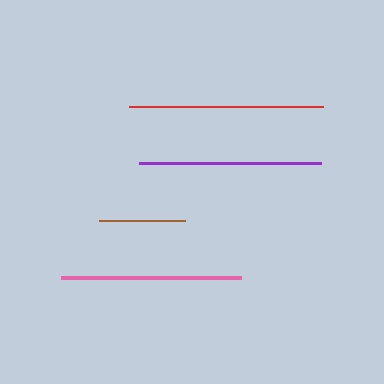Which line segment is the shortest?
The brown line is the shortest at approximately 86 pixels.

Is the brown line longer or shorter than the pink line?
The pink line is longer than the brown line.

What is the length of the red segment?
The red segment is approximately 193 pixels long.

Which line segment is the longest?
The red line is the longest at approximately 193 pixels.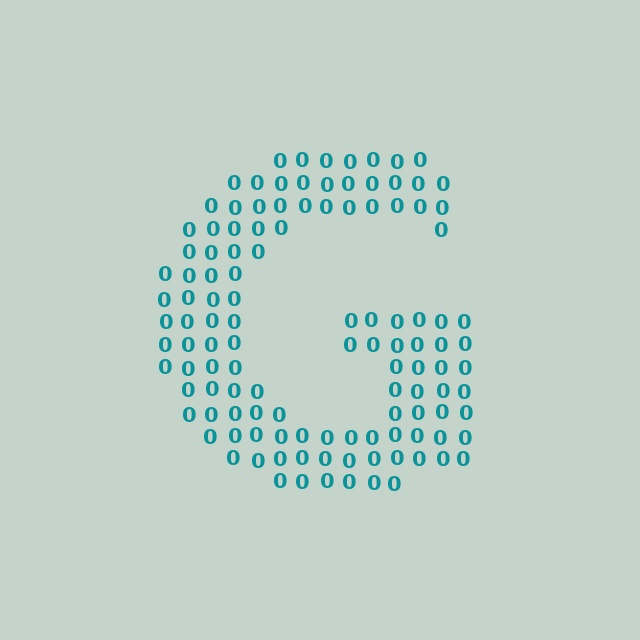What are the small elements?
The small elements are digit 0's.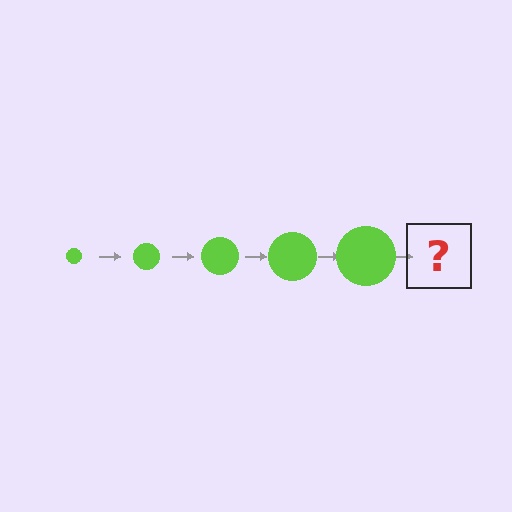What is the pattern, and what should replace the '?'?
The pattern is that the circle gets progressively larger each step. The '?' should be a lime circle, larger than the previous one.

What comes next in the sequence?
The next element should be a lime circle, larger than the previous one.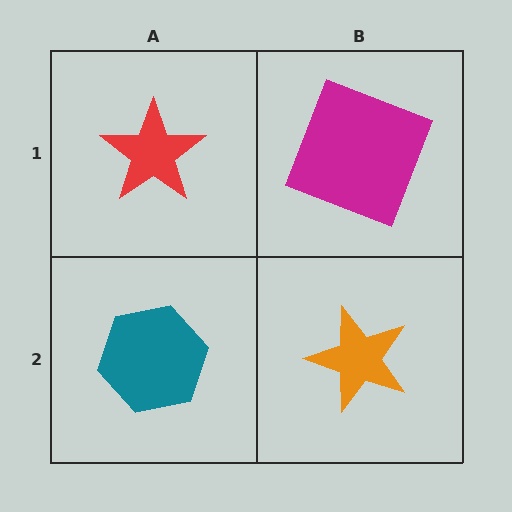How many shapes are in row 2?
2 shapes.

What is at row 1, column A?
A red star.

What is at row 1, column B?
A magenta square.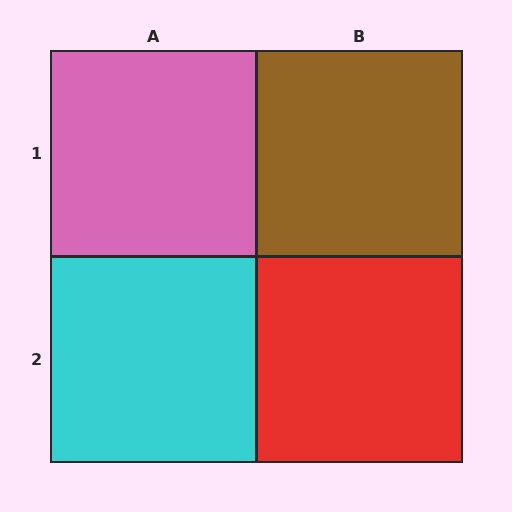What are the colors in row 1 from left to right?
Pink, brown.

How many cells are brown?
1 cell is brown.